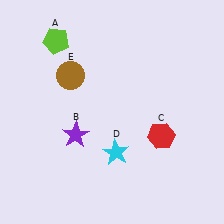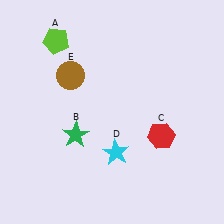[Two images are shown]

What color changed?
The star (B) changed from purple in Image 1 to green in Image 2.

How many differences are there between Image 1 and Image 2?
There is 1 difference between the two images.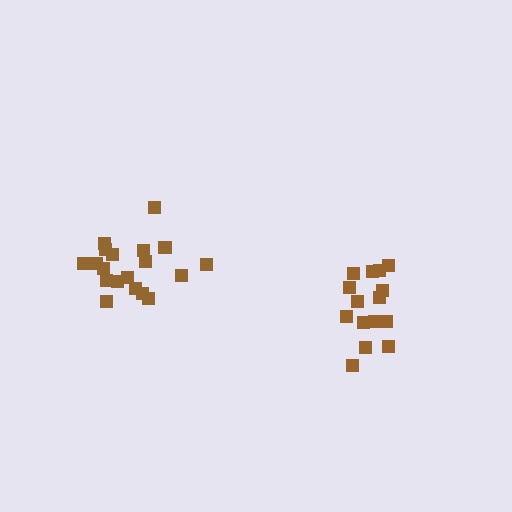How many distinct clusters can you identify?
There are 2 distinct clusters.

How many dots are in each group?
Group 1: 15 dots, Group 2: 19 dots (34 total).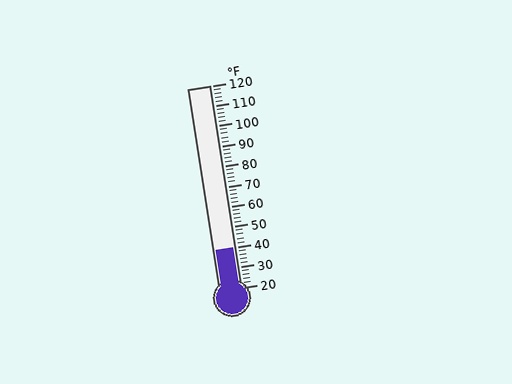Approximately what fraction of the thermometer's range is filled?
The thermometer is filled to approximately 20% of its range.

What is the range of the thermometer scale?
The thermometer scale ranges from 20°F to 120°F.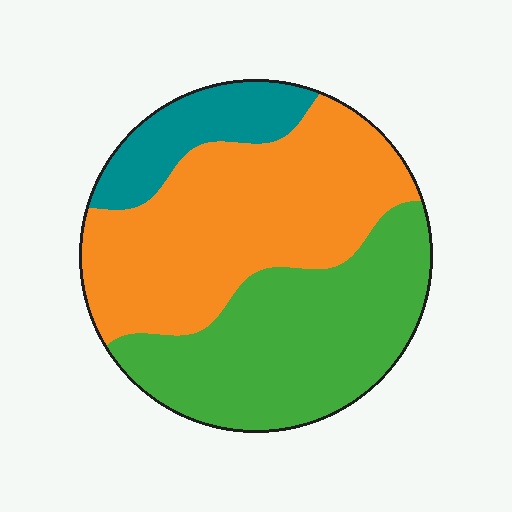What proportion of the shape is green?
Green covers around 40% of the shape.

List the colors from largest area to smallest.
From largest to smallest: orange, green, teal.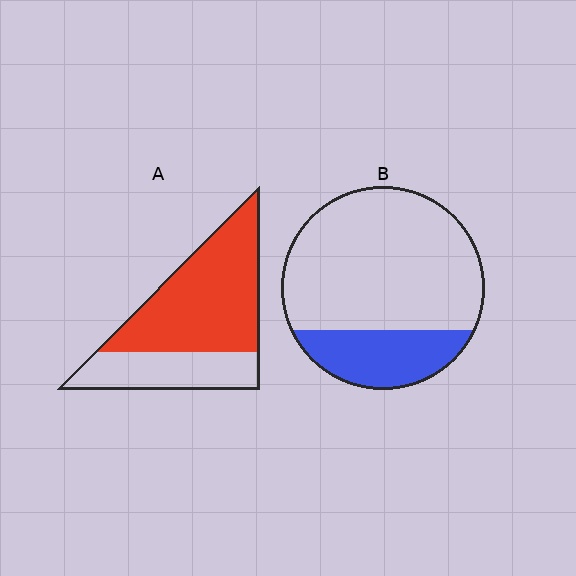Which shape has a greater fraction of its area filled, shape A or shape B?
Shape A.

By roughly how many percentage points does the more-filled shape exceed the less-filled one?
By roughly 40 percentage points (A over B).